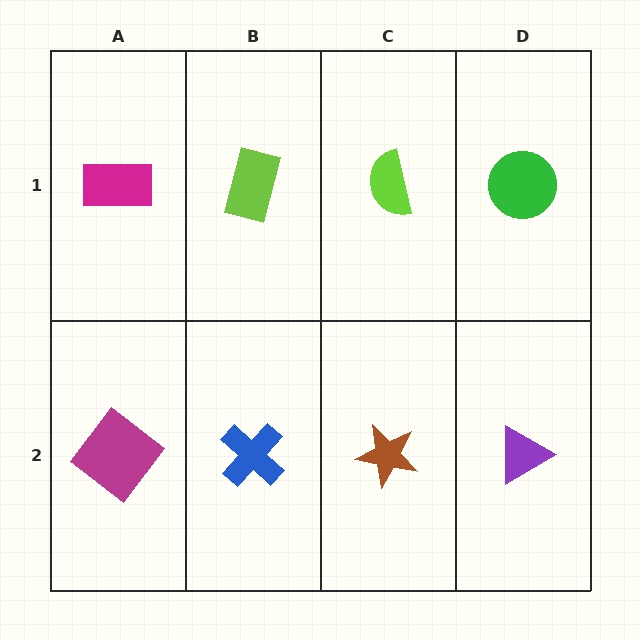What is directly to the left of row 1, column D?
A lime semicircle.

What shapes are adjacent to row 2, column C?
A lime semicircle (row 1, column C), a blue cross (row 2, column B), a purple triangle (row 2, column D).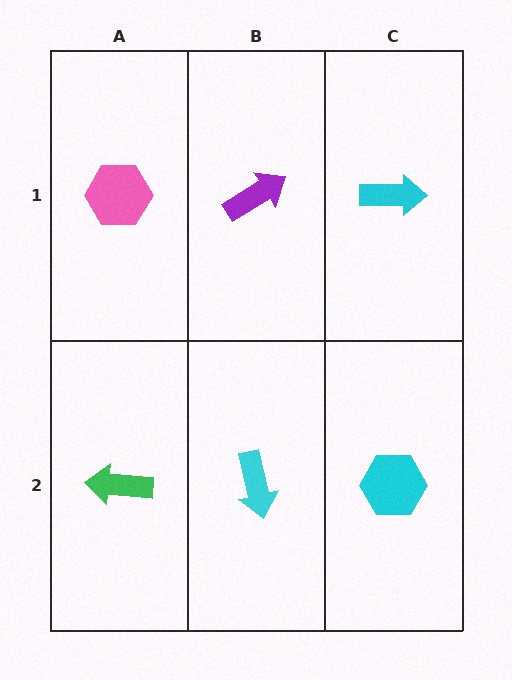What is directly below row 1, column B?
A cyan arrow.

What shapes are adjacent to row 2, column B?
A purple arrow (row 1, column B), a green arrow (row 2, column A), a cyan hexagon (row 2, column C).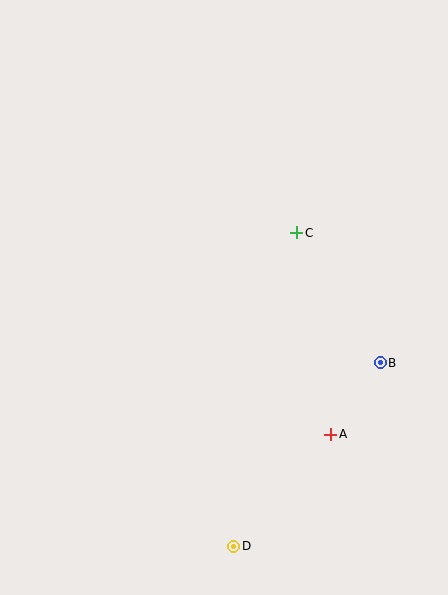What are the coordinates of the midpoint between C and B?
The midpoint between C and B is at (338, 298).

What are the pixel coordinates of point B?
Point B is at (380, 363).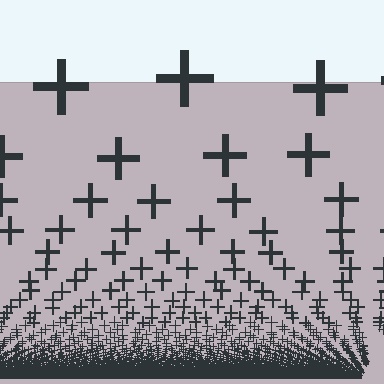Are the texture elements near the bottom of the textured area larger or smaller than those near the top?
Smaller. The gradient is inverted — elements near the bottom are smaller and denser.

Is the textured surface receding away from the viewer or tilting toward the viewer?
The surface appears to tilt toward the viewer. Texture elements get larger and sparser toward the top.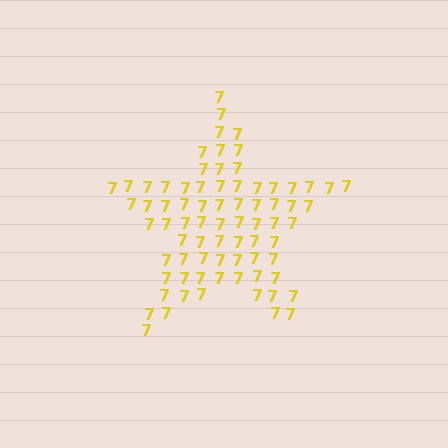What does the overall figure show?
The overall figure shows a star.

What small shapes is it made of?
It is made of small digit 7's.